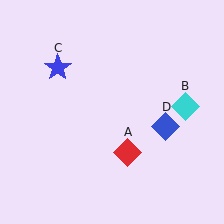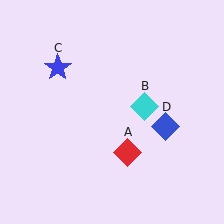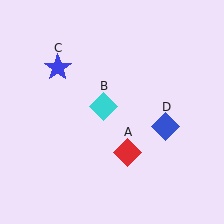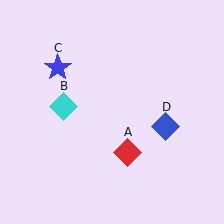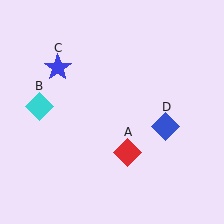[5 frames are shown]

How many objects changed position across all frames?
1 object changed position: cyan diamond (object B).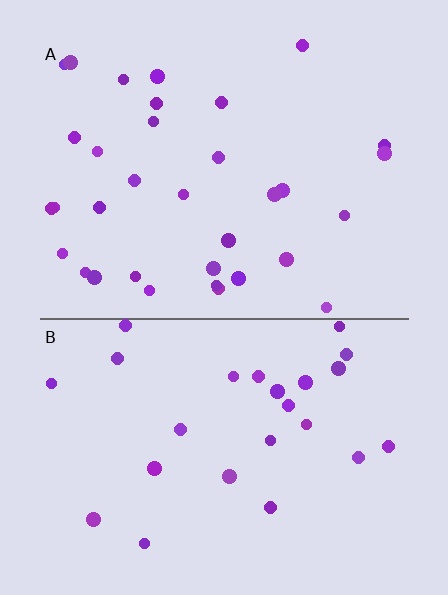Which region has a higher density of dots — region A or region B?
A (the top).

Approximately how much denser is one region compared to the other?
Approximately 1.3× — region A over region B.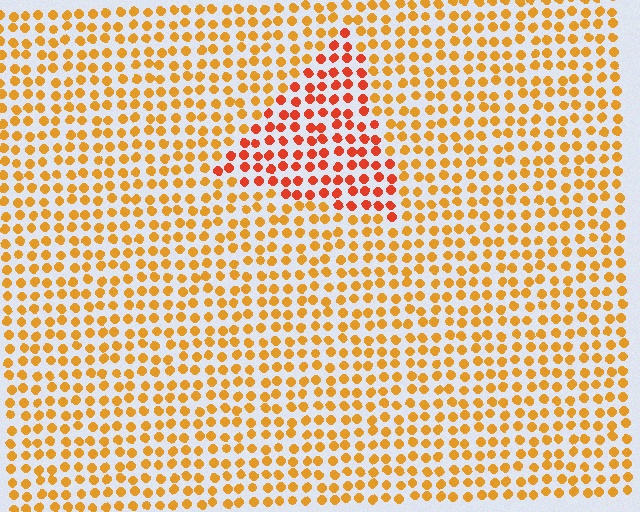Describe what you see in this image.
The image is filled with small orange elements in a uniform arrangement. A triangle-shaped region is visible where the elements are tinted to a slightly different hue, forming a subtle color boundary.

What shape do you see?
I see a triangle.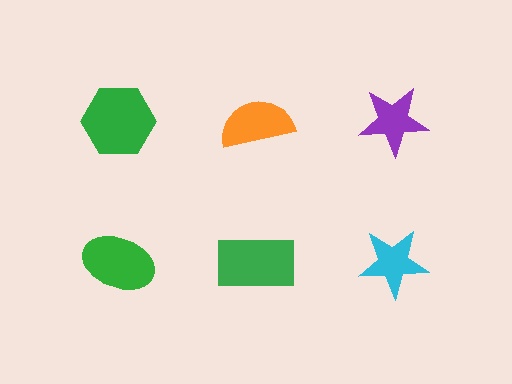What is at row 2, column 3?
A cyan star.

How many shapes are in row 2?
3 shapes.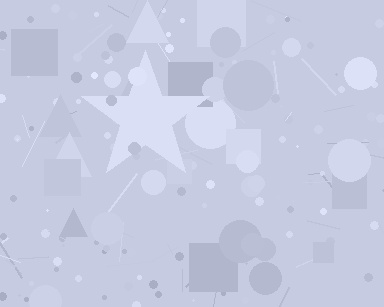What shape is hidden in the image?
A star is hidden in the image.